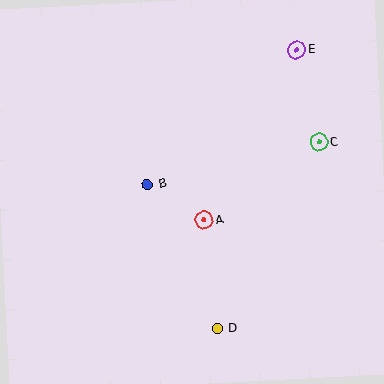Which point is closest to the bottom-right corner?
Point D is closest to the bottom-right corner.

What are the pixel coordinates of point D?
Point D is at (217, 329).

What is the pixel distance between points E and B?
The distance between E and B is 201 pixels.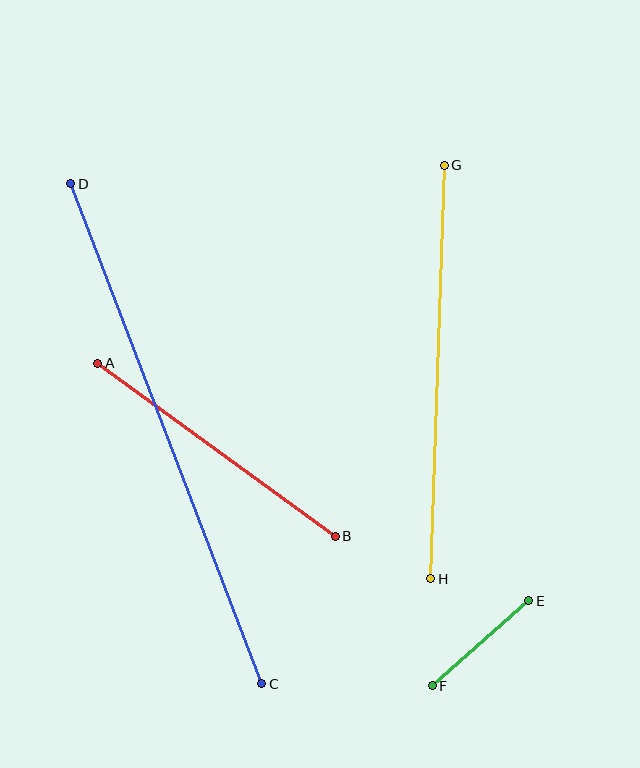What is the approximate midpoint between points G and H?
The midpoint is at approximately (437, 372) pixels.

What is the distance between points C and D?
The distance is approximately 535 pixels.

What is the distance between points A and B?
The distance is approximately 294 pixels.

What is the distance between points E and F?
The distance is approximately 129 pixels.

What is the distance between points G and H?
The distance is approximately 413 pixels.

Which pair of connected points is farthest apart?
Points C and D are farthest apart.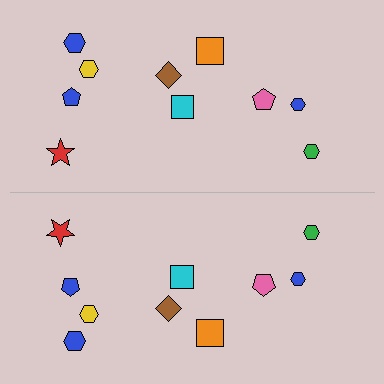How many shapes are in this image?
There are 20 shapes in this image.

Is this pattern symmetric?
Yes, this pattern has bilateral (reflection) symmetry.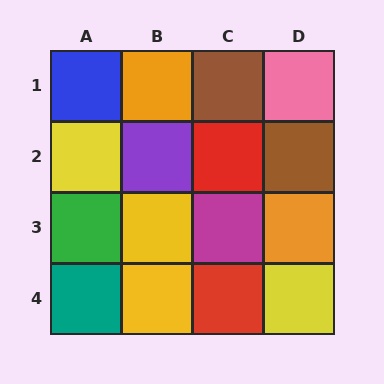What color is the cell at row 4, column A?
Teal.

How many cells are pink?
1 cell is pink.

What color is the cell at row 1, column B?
Orange.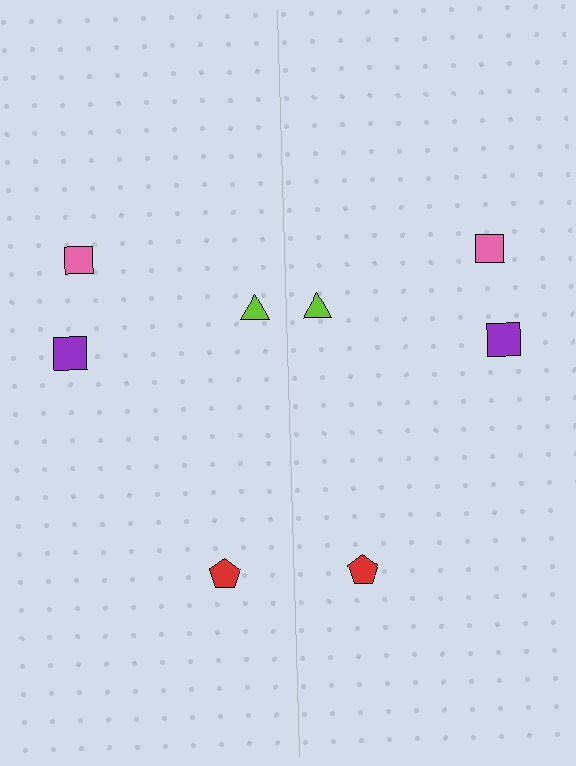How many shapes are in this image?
There are 8 shapes in this image.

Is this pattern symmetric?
Yes, this pattern has bilateral (reflection) symmetry.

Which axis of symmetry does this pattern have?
The pattern has a vertical axis of symmetry running through the center of the image.